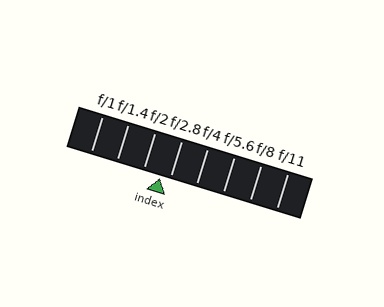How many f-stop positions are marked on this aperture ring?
There are 8 f-stop positions marked.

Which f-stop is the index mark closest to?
The index mark is closest to f/2.8.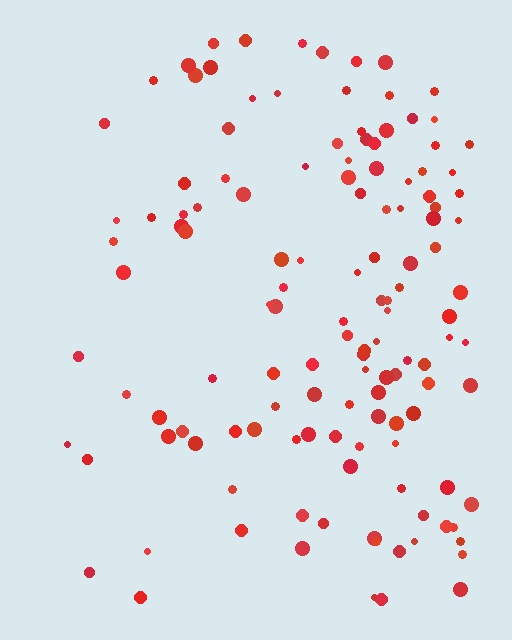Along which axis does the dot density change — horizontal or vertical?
Horizontal.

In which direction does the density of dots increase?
From left to right, with the right side densest.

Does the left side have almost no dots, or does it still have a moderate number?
Still a moderate number, just noticeably fewer than the right.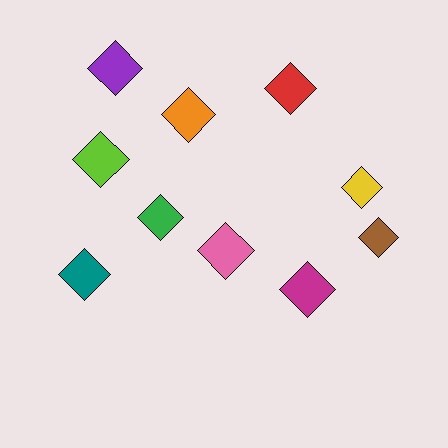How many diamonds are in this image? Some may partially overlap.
There are 10 diamonds.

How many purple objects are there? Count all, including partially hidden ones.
There is 1 purple object.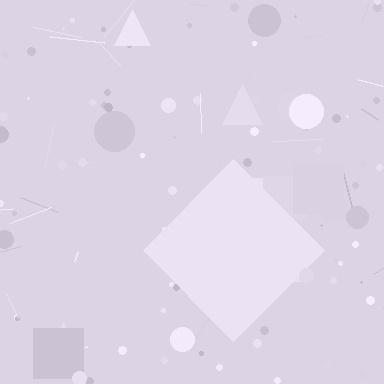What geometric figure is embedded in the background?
A diamond is embedded in the background.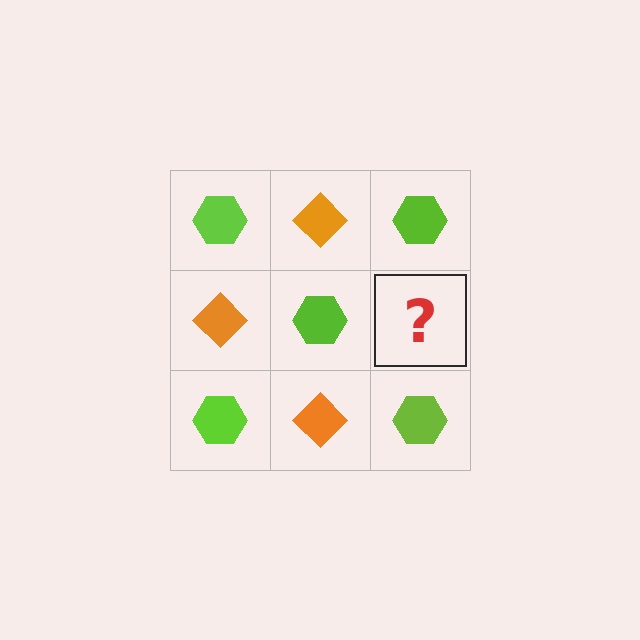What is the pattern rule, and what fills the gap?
The rule is that it alternates lime hexagon and orange diamond in a checkerboard pattern. The gap should be filled with an orange diamond.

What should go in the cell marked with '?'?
The missing cell should contain an orange diamond.